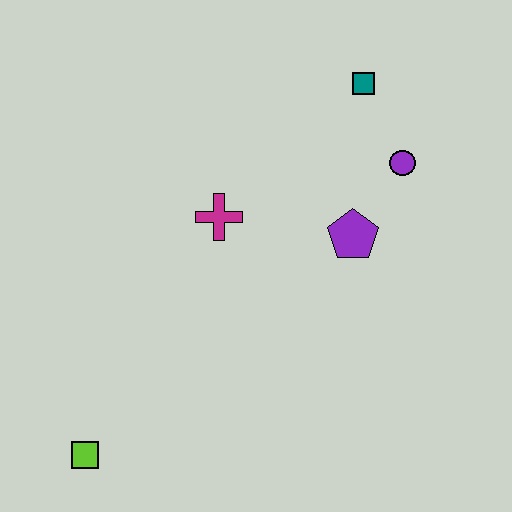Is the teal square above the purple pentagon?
Yes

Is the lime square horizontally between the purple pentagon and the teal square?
No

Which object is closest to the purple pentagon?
The purple circle is closest to the purple pentagon.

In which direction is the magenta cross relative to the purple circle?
The magenta cross is to the left of the purple circle.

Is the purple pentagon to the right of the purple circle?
No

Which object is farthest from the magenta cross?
The lime square is farthest from the magenta cross.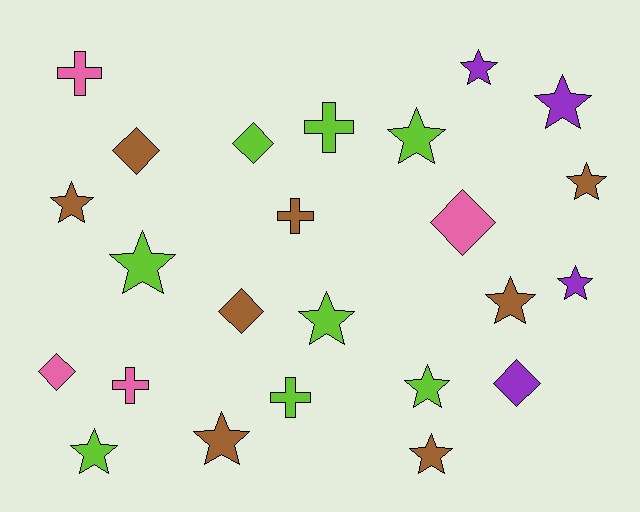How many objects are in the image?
There are 24 objects.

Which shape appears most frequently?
Star, with 13 objects.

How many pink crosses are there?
There are 2 pink crosses.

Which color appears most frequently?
Brown, with 8 objects.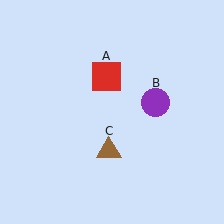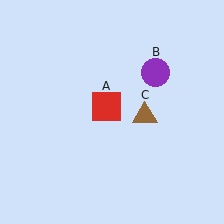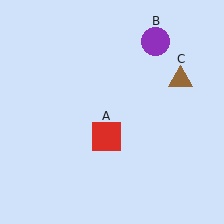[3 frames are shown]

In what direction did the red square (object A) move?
The red square (object A) moved down.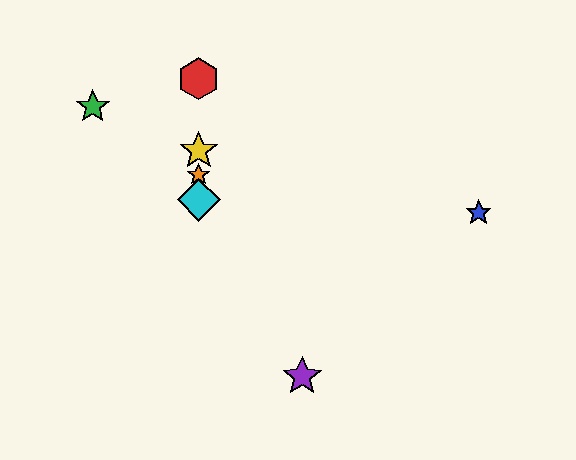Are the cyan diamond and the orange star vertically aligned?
Yes, both are at x≈199.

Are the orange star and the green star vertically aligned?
No, the orange star is at x≈199 and the green star is at x≈93.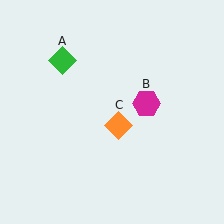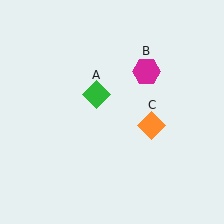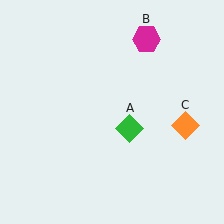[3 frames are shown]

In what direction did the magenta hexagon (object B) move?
The magenta hexagon (object B) moved up.